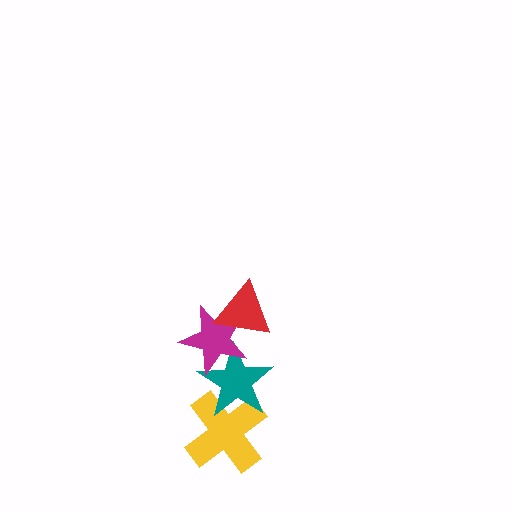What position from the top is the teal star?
The teal star is 3rd from the top.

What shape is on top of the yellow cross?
The teal star is on top of the yellow cross.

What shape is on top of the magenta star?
The red triangle is on top of the magenta star.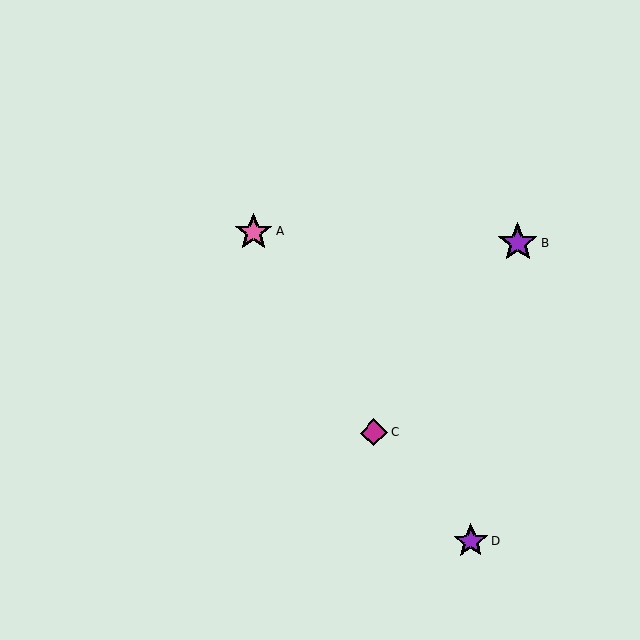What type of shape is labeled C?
Shape C is a magenta diamond.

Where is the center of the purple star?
The center of the purple star is at (471, 541).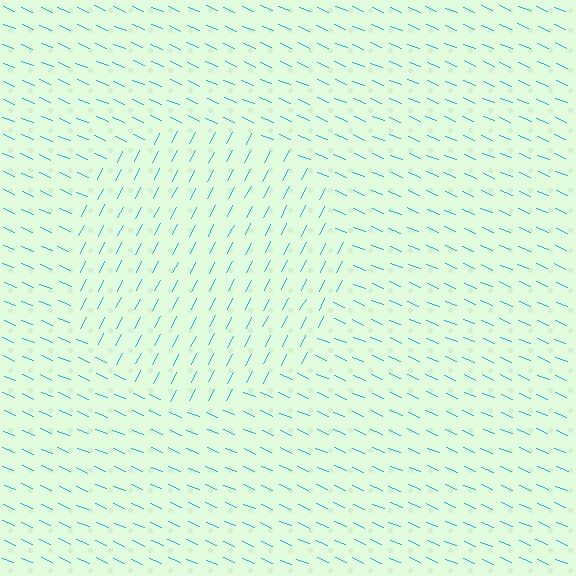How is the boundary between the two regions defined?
The boundary is defined purely by a change in line orientation (approximately 86 degrees difference). All lines are the same color and thickness.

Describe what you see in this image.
The image is filled with small cyan line segments. A circle region in the image has lines oriented differently from the surrounding lines, creating a visible texture boundary.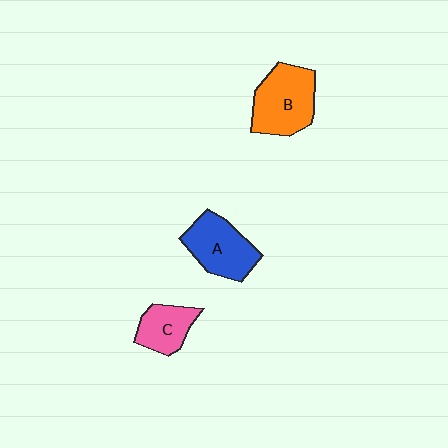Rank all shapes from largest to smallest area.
From largest to smallest: B (orange), A (blue), C (pink).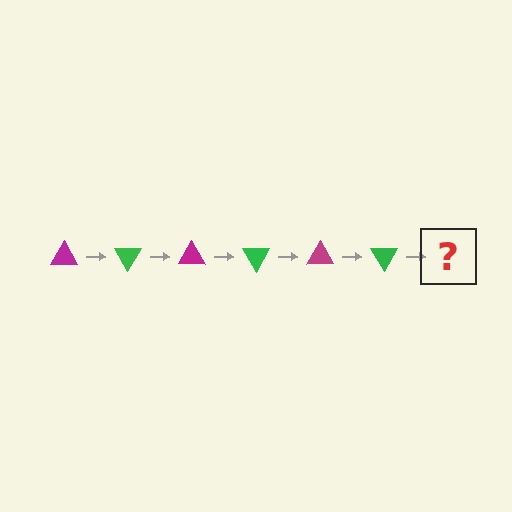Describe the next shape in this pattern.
It should be a magenta triangle, rotated 360 degrees from the start.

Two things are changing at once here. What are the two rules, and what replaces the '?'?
The two rules are that it rotates 60 degrees each step and the color cycles through magenta and green. The '?' should be a magenta triangle, rotated 360 degrees from the start.